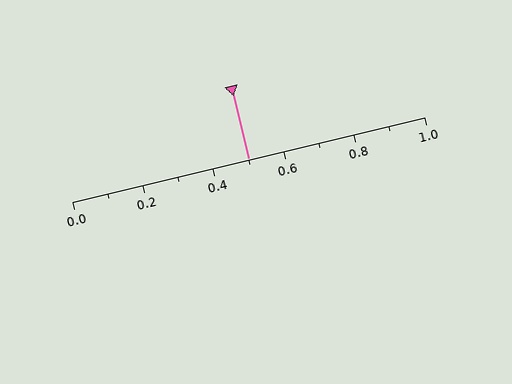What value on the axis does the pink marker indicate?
The marker indicates approximately 0.5.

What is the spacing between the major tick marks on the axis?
The major ticks are spaced 0.2 apart.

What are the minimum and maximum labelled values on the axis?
The axis runs from 0.0 to 1.0.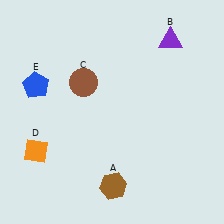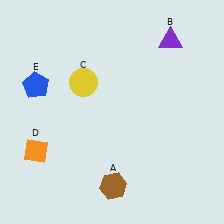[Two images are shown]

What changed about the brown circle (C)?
In Image 1, C is brown. In Image 2, it changed to yellow.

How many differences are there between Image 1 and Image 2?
There is 1 difference between the two images.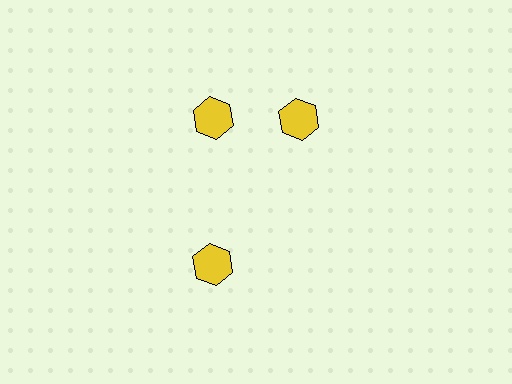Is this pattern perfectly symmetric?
No. The 3 yellow hexagons are arranged in a ring, but one element near the 3 o'clock position is rotated out of alignment along the ring, breaking the 3-fold rotational symmetry.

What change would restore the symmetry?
The symmetry would be restored by rotating it back into even spacing with its neighbors so that all 3 hexagons sit at equal angles and equal distance from the center.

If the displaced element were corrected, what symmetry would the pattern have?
It would have 3-fold rotational symmetry — the pattern would map onto itself every 120 degrees.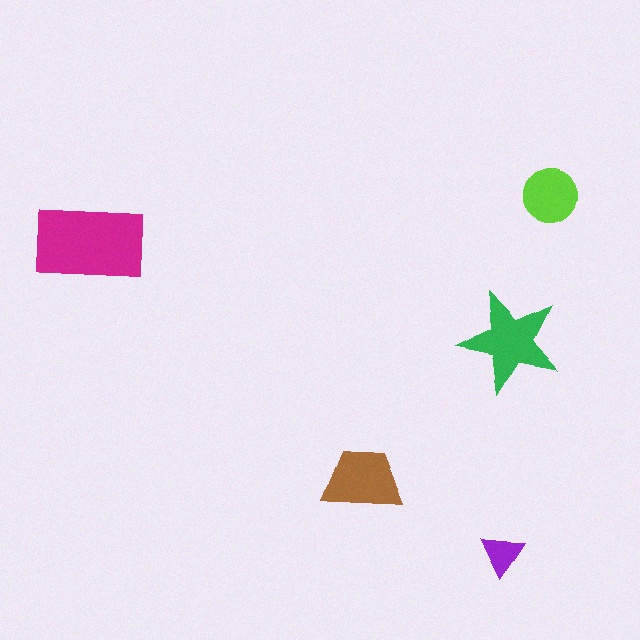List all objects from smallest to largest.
The purple triangle, the lime circle, the brown trapezoid, the green star, the magenta rectangle.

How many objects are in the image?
There are 5 objects in the image.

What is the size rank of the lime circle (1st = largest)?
4th.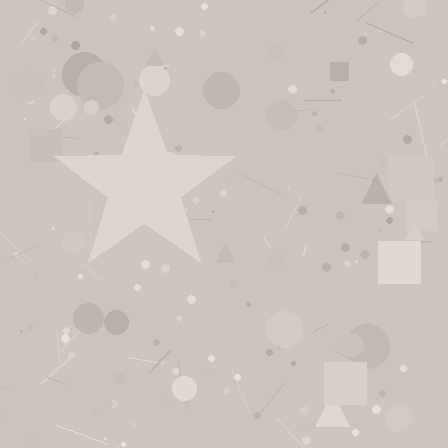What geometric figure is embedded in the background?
A star is embedded in the background.